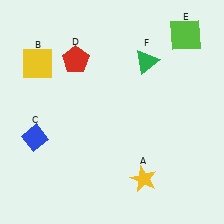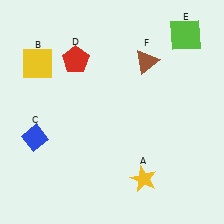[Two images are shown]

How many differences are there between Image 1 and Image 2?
There is 1 difference between the two images.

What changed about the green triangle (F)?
In Image 1, F is green. In Image 2, it changed to brown.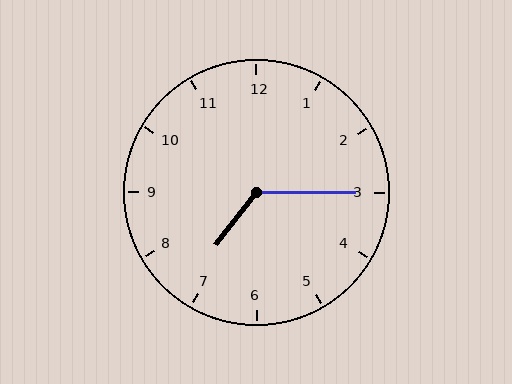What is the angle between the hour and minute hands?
Approximately 128 degrees.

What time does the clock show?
7:15.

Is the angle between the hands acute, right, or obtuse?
It is obtuse.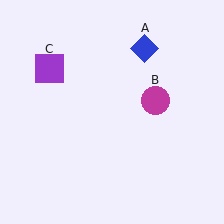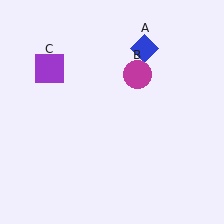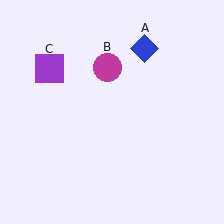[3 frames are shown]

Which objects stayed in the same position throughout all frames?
Blue diamond (object A) and purple square (object C) remained stationary.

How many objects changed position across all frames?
1 object changed position: magenta circle (object B).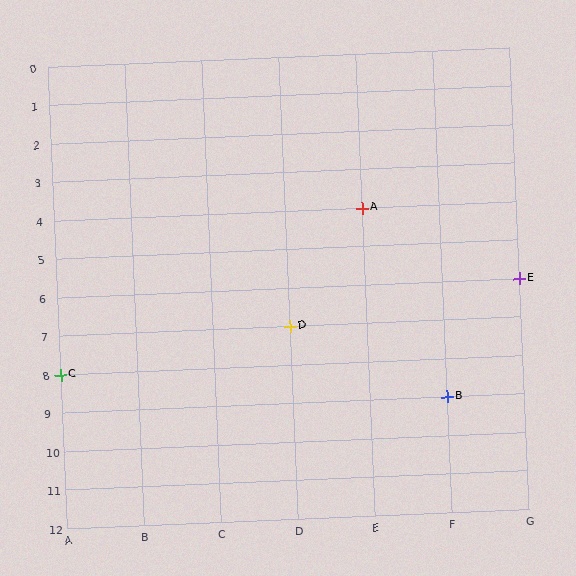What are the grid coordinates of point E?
Point E is at grid coordinates (G, 6).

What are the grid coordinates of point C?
Point C is at grid coordinates (A, 8).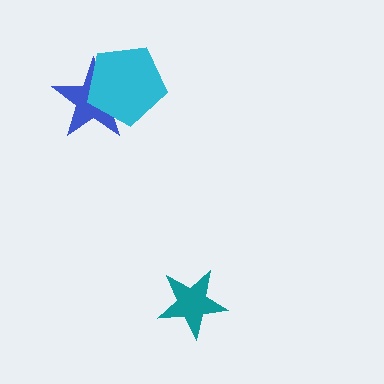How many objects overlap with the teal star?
0 objects overlap with the teal star.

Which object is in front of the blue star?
The cyan pentagon is in front of the blue star.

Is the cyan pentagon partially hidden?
No, no other shape covers it.